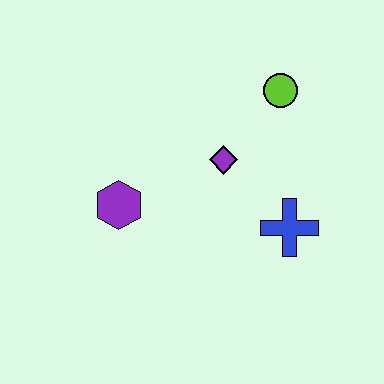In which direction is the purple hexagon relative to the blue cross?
The purple hexagon is to the left of the blue cross.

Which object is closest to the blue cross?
The purple diamond is closest to the blue cross.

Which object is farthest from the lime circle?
The purple hexagon is farthest from the lime circle.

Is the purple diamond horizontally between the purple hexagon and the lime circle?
Yes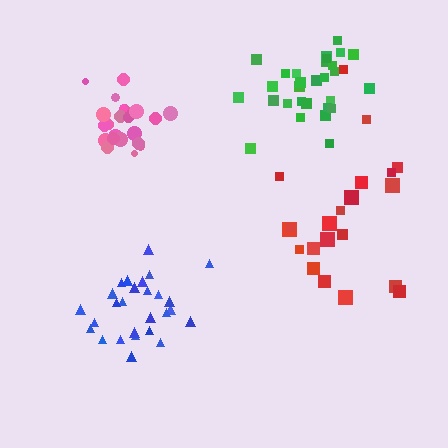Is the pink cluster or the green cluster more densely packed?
Pink.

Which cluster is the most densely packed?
Pink.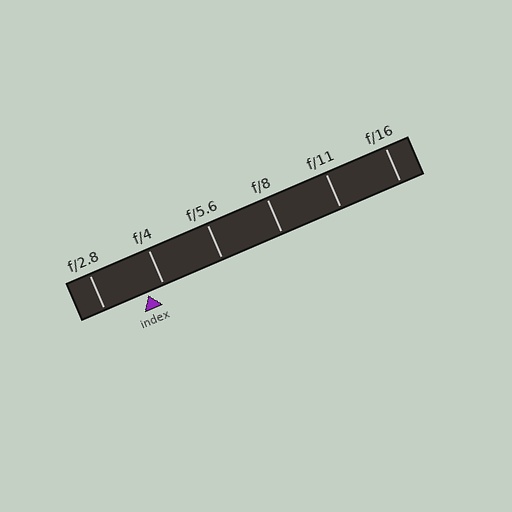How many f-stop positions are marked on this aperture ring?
There are 6 f-stop positions marked.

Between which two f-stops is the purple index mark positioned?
The index mark is between f/2.8 and f/4.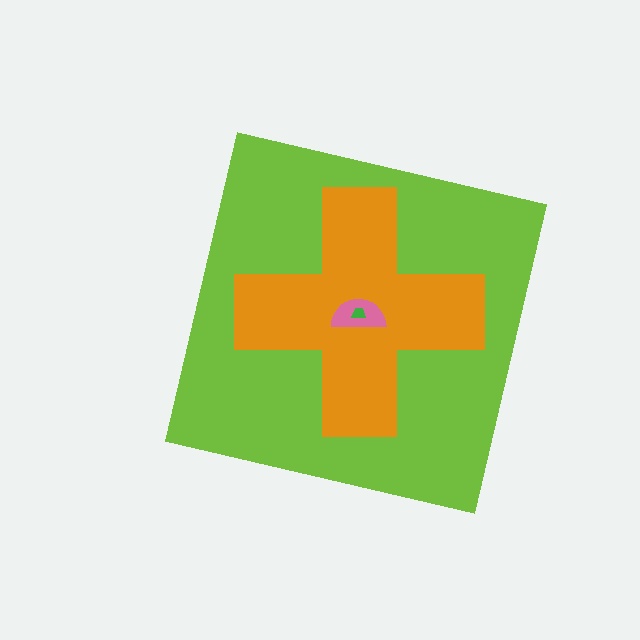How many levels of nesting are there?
4.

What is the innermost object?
The green trapezoid.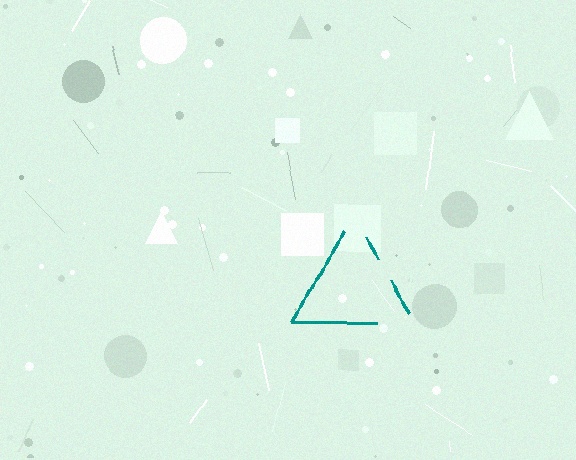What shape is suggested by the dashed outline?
The dashed outline suggests a triangle.